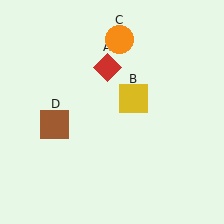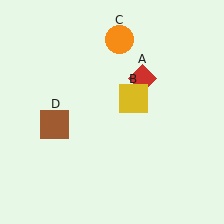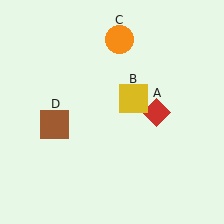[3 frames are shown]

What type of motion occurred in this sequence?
The red diamond (object A) rotated clockwise around the center of the scene.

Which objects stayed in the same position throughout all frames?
Yellow square (object B) and orange circle (object C) and brown square (object D) remained stationary.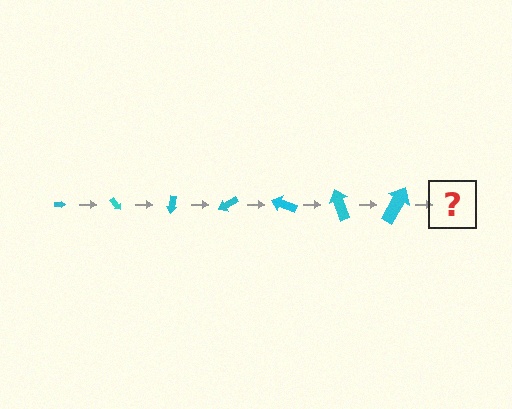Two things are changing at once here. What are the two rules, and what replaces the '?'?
The two rules are that the arrow grows larger each step and it rotates 50 degrees each step. The '?' should be an arrow, larger than the previous one and rotated 350 degrees from the start.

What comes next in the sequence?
The next element should be an arrow, larger than the previous one and rotated 350 degrees from the start.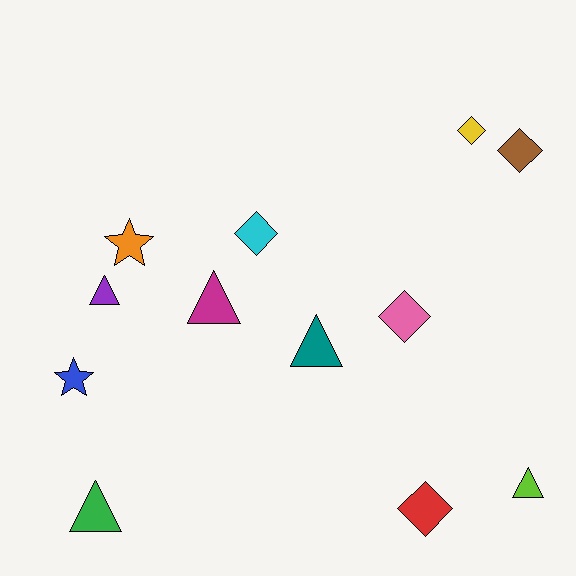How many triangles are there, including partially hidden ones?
There are 5 triangles.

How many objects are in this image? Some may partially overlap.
There are 12 objects.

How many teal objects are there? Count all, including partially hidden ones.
There is 1 teal object.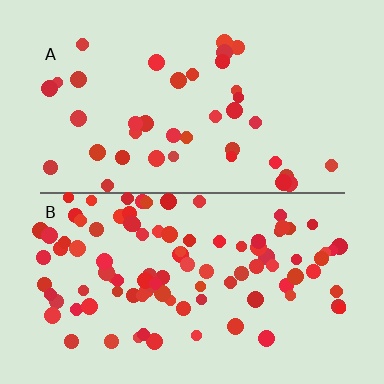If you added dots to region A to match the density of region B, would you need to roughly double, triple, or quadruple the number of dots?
Approximately triple.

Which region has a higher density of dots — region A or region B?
B (the bottom).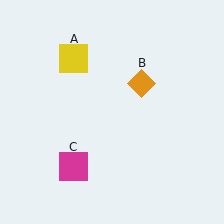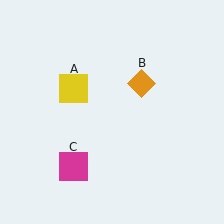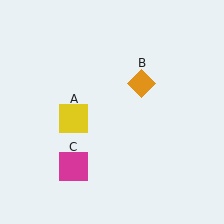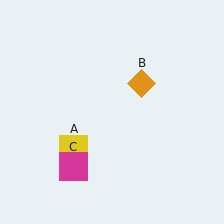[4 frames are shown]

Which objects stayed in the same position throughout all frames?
Orange diamond (object B) and magenta square (object C) remained stationary.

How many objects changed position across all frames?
1 object changed position: yellow square (object A).